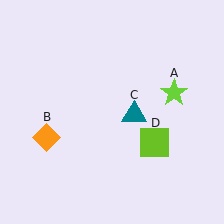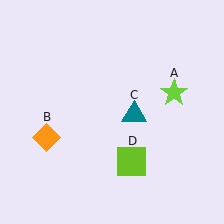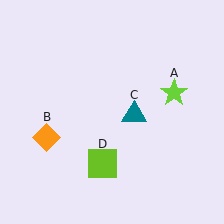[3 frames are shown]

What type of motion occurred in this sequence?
The lime square (object D) rotated clockwise around the center of the scene.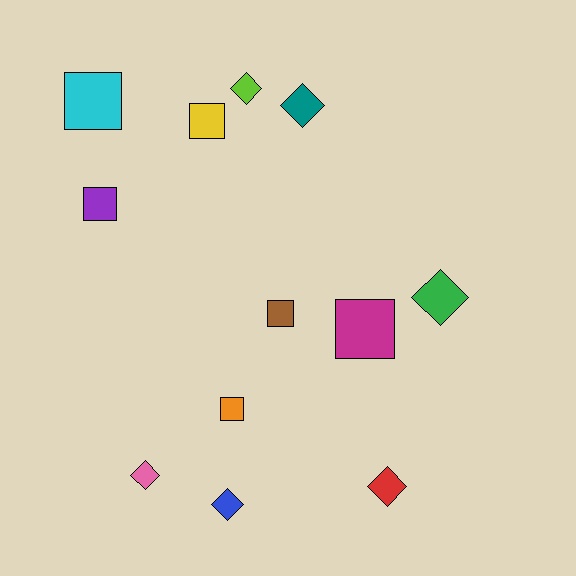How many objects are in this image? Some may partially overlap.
There are 12 objects.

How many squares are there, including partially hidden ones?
There are 6 squares.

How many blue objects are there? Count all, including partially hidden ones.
There is 1 blue object.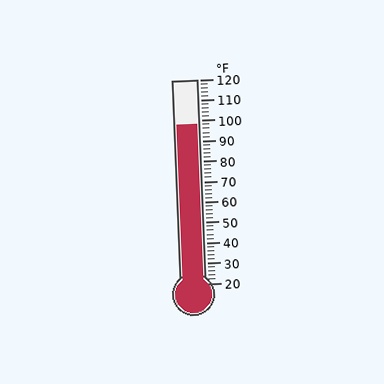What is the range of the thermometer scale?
The thermometer scale ranges from 20°F to 120°F.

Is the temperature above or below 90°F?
The temperature is above 90°F.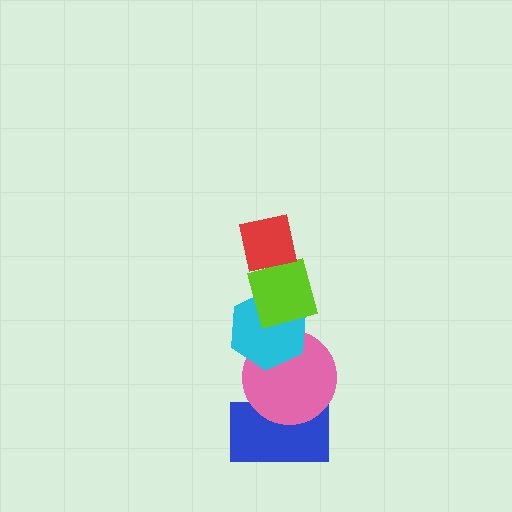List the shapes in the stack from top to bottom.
From top to bottom: the red square, the lime diamond, the cyan hexagon, the pink circle, the blue rectangle.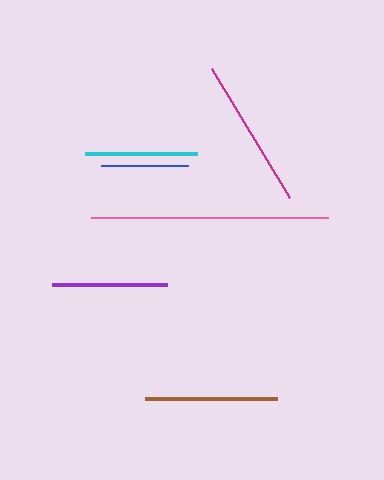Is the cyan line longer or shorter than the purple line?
The purple line is longer than the cyan line.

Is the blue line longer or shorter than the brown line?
The brown line is longer than the blue line.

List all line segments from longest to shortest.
From longest to shortest: pink, magenta, brown, purple, cyan, blue.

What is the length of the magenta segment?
The magenta segment is approximately 151 pixels long.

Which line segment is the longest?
The pink line is the longest at approximately 237 pixels.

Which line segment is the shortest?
The blue line is the shortest at approximately 87 pixels.